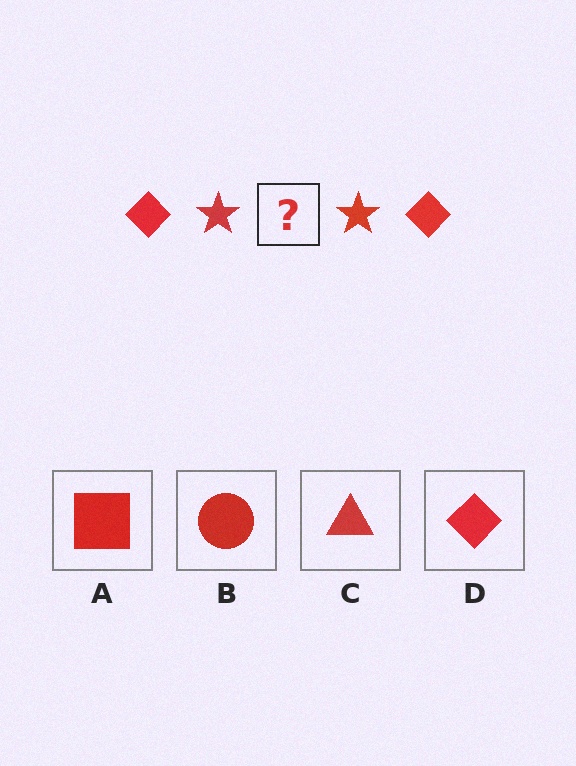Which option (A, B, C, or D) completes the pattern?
D.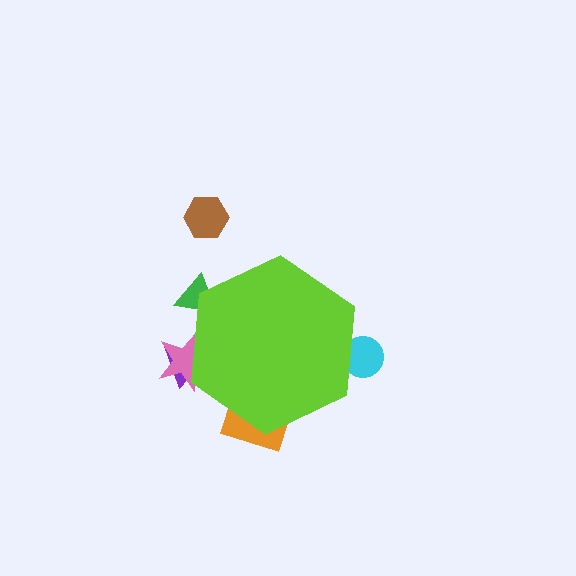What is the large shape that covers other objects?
A lime hexagon.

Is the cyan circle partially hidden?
Yes, the cyan circle is partially hidden behind the lime hexagon.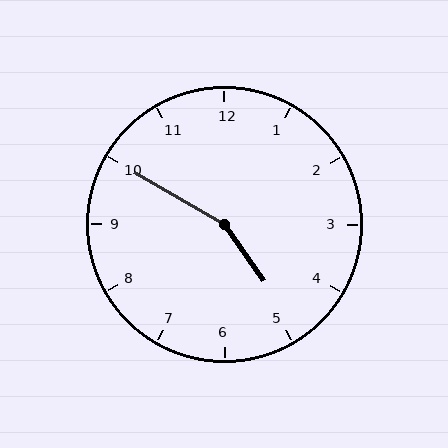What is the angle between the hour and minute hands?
Approximately 155 degrees.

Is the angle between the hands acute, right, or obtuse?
It is obtuse.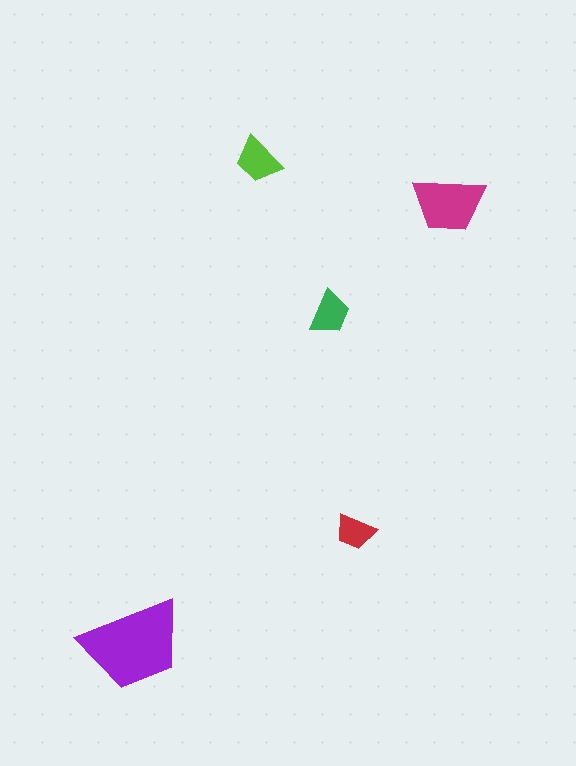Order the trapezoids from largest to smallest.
the purple one, the magenta one, the lime one, the green one, the red one.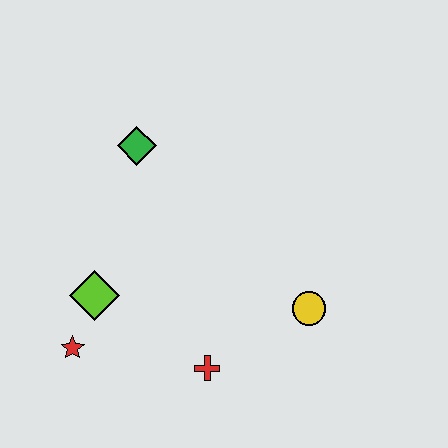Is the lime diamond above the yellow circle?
Yes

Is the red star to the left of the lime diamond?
Yes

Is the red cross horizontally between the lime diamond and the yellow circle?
Yes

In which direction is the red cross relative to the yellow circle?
The red cross is to the left of the yellow circle.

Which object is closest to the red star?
The lime diamond is closest to the red star.